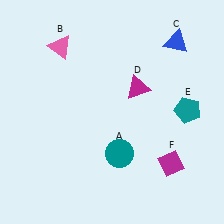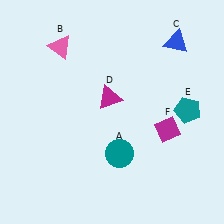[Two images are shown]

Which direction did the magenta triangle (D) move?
The magenta triangle (D) moved left.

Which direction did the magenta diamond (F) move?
The magenta diamond (F) moved up.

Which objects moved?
The objects that moved are: the magenta triangle (D), the magenta diamond (F).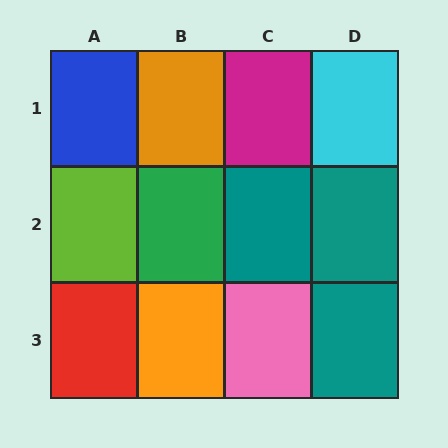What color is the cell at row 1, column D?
Cyan.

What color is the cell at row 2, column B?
Green.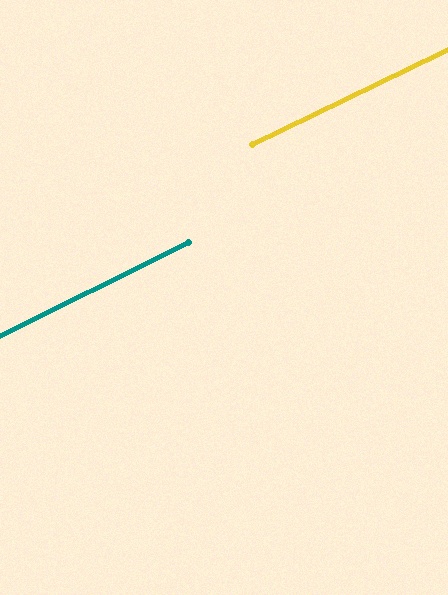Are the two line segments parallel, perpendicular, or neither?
Parallel — their directions differ by only 0.6°.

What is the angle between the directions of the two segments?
Approximately 1 degree.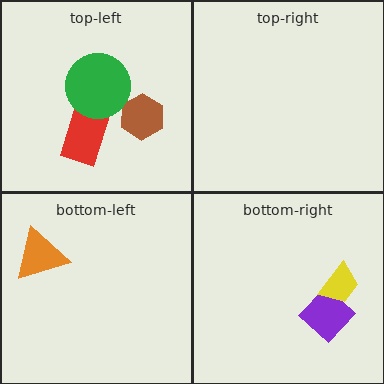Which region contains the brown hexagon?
The top-left region.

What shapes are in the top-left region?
The red rectangle, the brown hexagon, the green circle.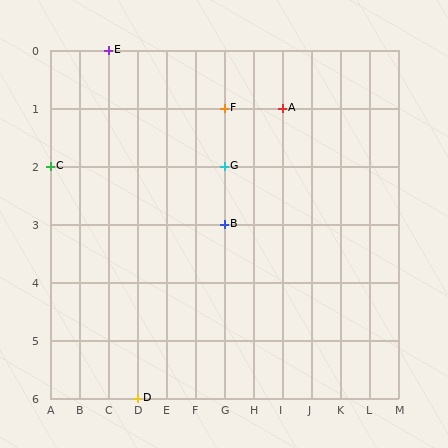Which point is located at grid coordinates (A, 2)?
Point C is at (A, 2).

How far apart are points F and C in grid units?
Points F and C are 6 columns and 1 row apart (about 6.1 grid units diagonally).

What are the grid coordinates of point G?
Point G is at grid coordinates (G, 2).